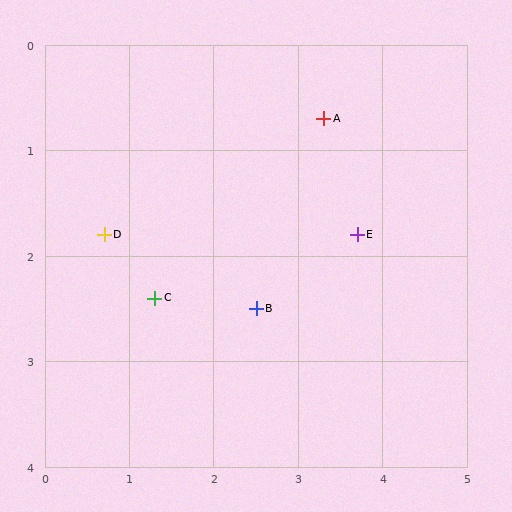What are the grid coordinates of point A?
Point A is at approximately (3.3, 0.7).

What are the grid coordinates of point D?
Point D is at approximately (0.7, 1.8).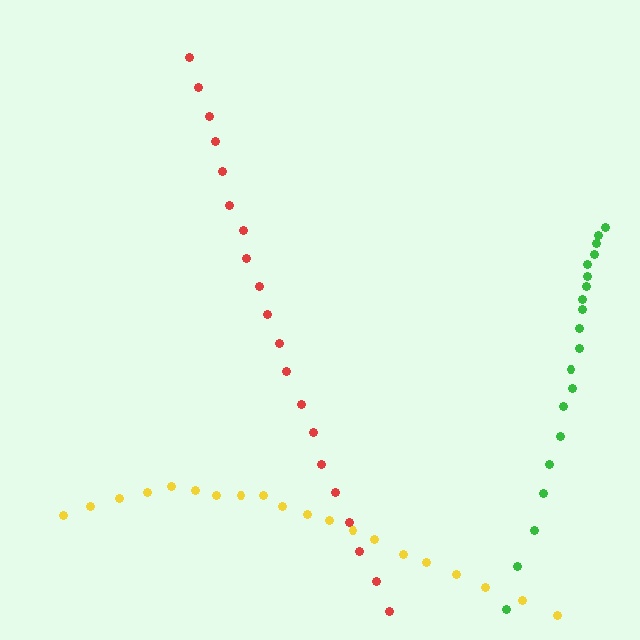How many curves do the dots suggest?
There are 3 distinct paths.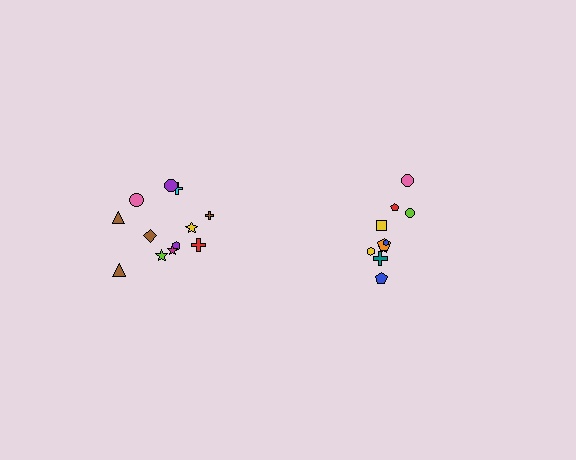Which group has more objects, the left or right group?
The left group.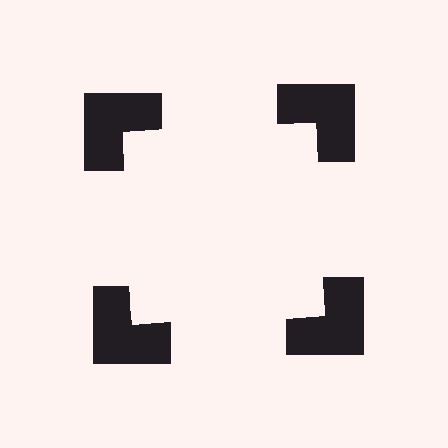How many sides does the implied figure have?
4 sides.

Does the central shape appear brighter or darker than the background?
It typically appears slightly brighter than the background, even though no actual brightness change is drawn.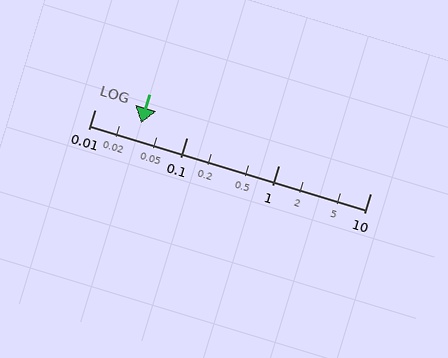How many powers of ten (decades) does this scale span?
The scale spans 3 decades, from 0.01 to 10.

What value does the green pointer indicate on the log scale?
The pointer indicates approximately 0.032.